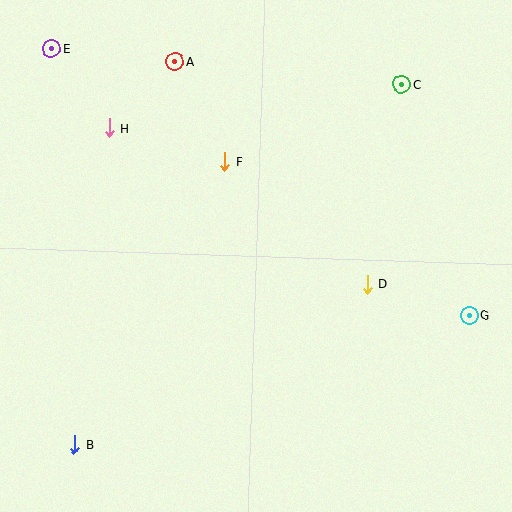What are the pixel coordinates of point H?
Point H is at (109, 128).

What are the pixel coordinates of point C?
Point C is at (401, 84).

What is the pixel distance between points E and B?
The distance between E and B is 397 pixels.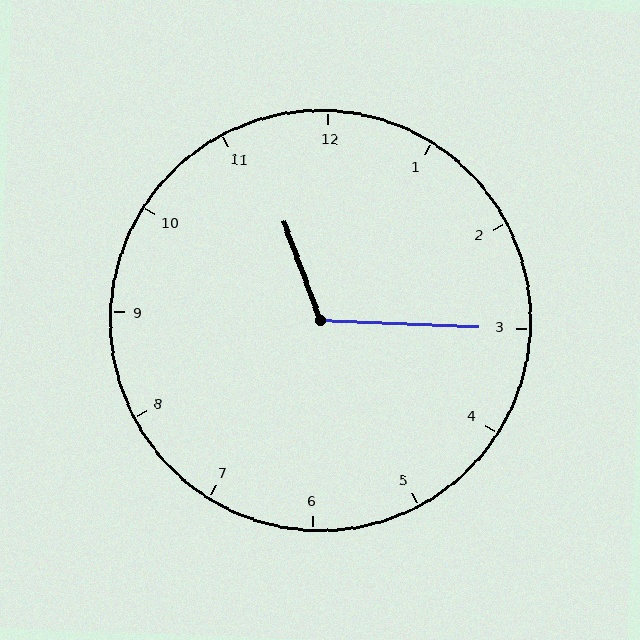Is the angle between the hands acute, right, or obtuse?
It is obtuse.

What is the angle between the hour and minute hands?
Approximately 112 degrees.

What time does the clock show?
11:15.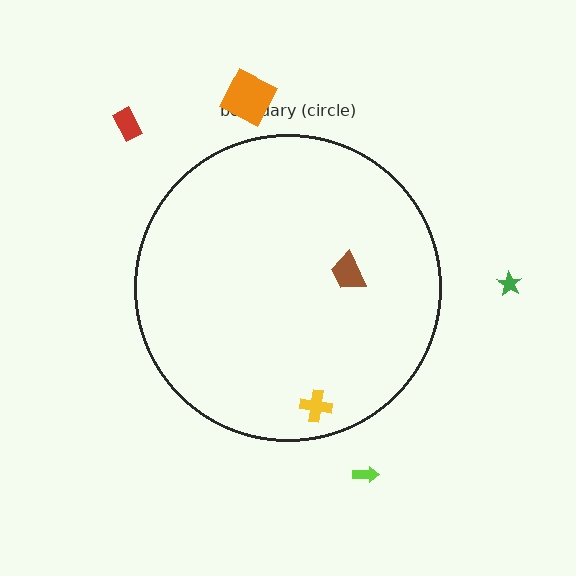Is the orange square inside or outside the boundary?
Outside.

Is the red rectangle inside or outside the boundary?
Outside.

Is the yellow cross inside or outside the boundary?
Inside.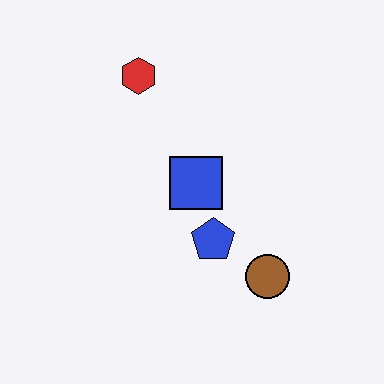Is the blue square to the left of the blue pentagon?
Yes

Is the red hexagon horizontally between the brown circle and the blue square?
No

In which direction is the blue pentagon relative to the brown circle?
The blue pentagon is to the left of the brown circle.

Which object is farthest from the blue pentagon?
The red hexagon is farthest from the blue pentagon.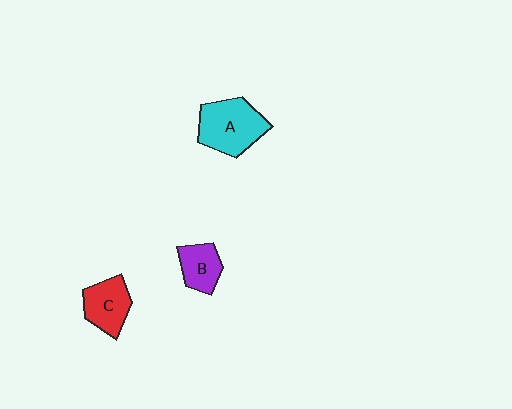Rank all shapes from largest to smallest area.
From largest to smallest: A (cyan), C (red), B (purple).